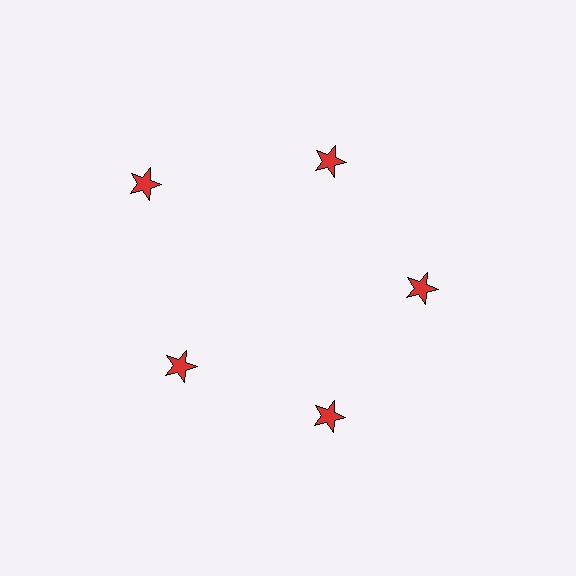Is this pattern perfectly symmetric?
No. The 5 red stars are arranged in a ring, but one element near the 10 o'clock position is pushed outward from the center, breaking the 5-fold rotational symmetry.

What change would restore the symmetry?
The symmetry would be restored by moving it inward, back onto the ring so that all 5 stars sit at equal angles and equal distance from the center.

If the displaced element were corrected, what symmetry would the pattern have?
It would have 5-fold rotational symmetry — the pattern would map onto itself every 72 degrees.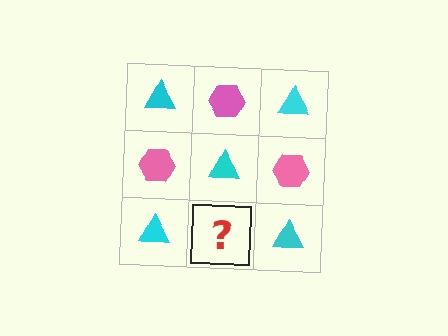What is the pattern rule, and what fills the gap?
The rule is that it alternates cyan triangle and pink hexagon in a checkerboard pattern. The gap should be filled with a pink hexagon.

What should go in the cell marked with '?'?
The missing cell should contain a pink hexagon.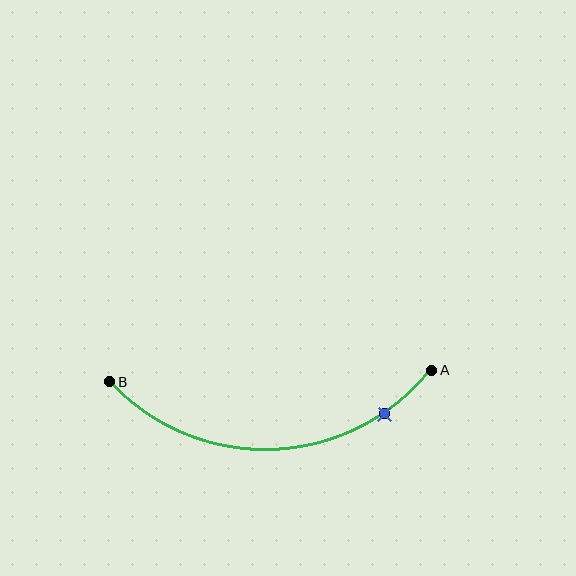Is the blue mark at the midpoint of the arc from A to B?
No. The blue mark lies on the arc but is closer to endpoint A. The arc midpoint would be at the point on the curve equidistant along the arc from both A and B.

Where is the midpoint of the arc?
The arc midpoint is the point on the curve farthest from the straight line joining A and B. It sits below that line.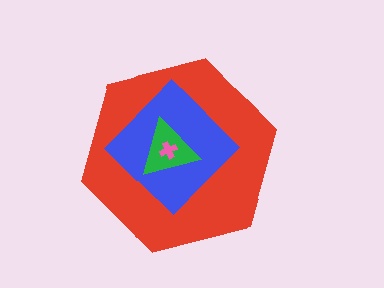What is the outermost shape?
The red hexagon.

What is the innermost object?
The pink cross.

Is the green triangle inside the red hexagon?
Yes.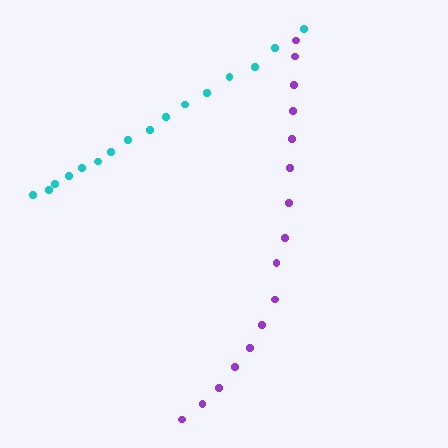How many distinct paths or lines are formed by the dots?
There are 2 distinct paths.